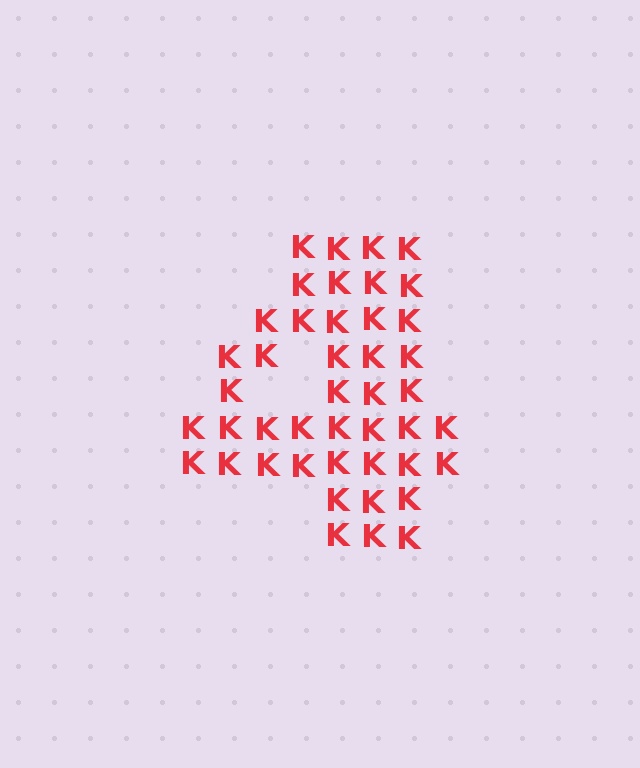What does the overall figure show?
The overall figure shows the digit 4.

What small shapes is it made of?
It is made of small letter K's.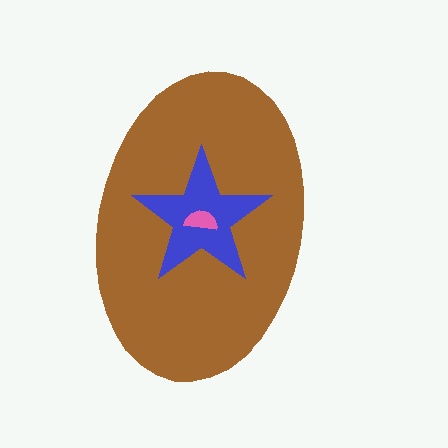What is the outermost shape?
The brown ellipse.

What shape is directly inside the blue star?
The pink semicircle.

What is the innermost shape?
The pink semicircle.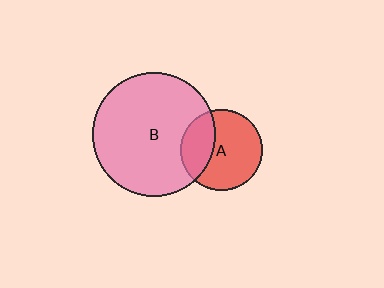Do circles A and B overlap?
Yes.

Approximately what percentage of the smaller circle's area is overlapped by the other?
Approximately 30%.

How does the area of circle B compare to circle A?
Approximately 2.3 times.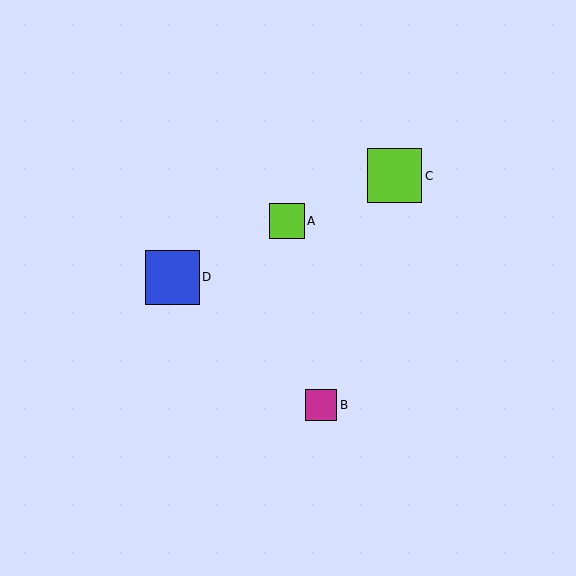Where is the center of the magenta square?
The center of the magenta square is at (321, 405).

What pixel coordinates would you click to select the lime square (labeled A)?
Click at (287, 221) to select the lime square A.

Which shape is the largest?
The lime square (labeled C) is the largest.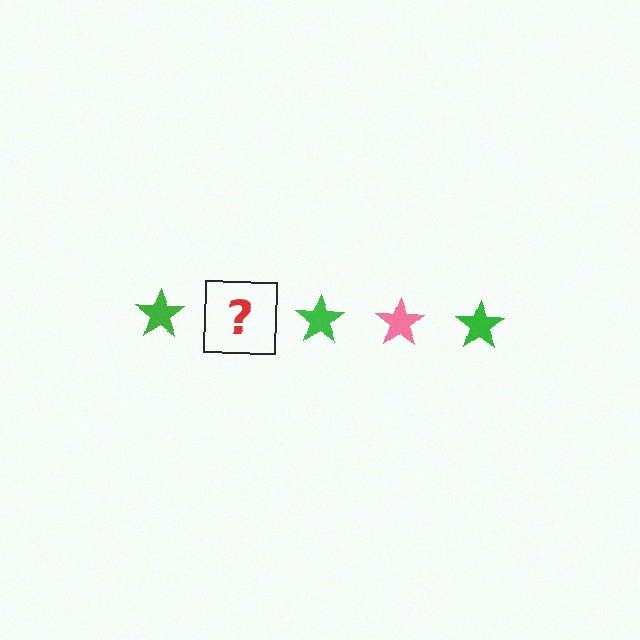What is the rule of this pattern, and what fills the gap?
The rule is that the pattern cycles through green, pink stars. The gap should be filled with a pink star.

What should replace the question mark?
The question mark should be replaced with a pink star.